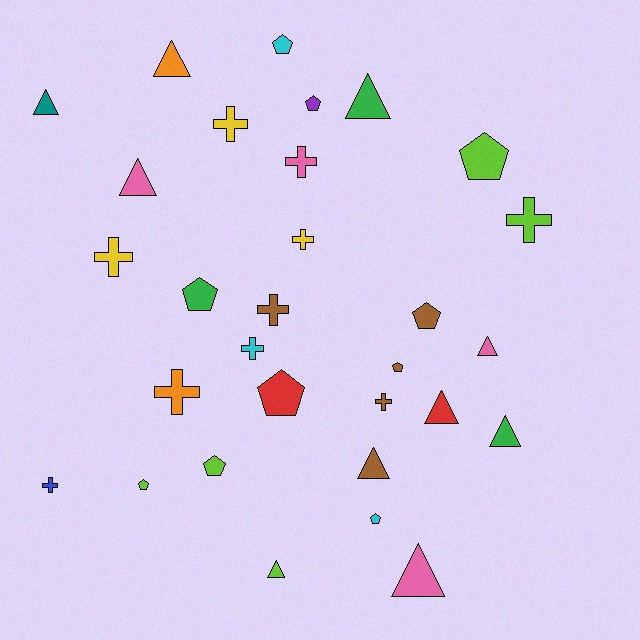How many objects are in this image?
There are 30 objects.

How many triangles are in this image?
There are 10 triangles.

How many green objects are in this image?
There are 3 green objects.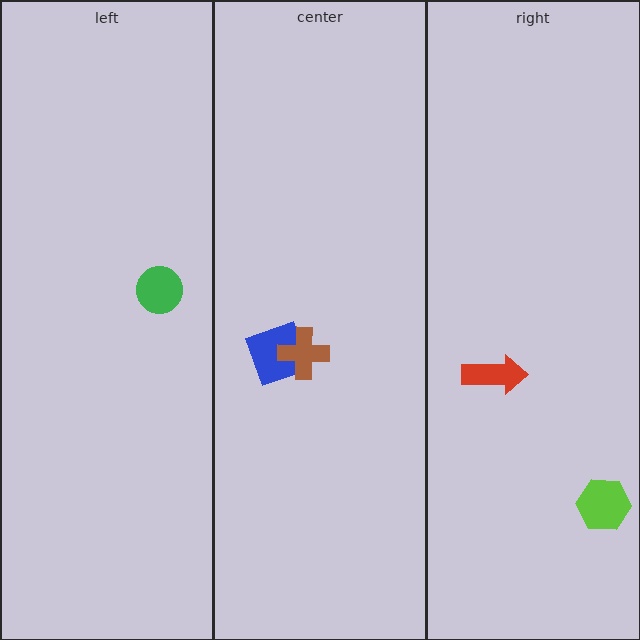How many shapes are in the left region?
1.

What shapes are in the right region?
The red arrow, the lime hexagon.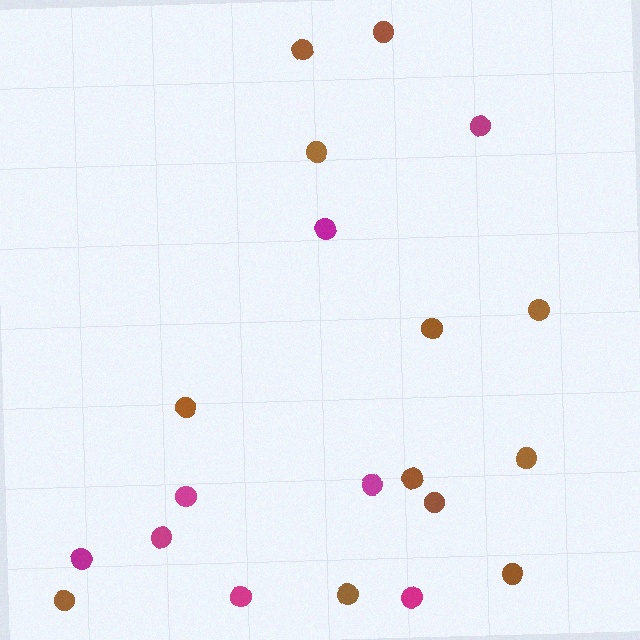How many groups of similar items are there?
There are 2 groups: one group of magenta circles (8) and one group of brown circles (12).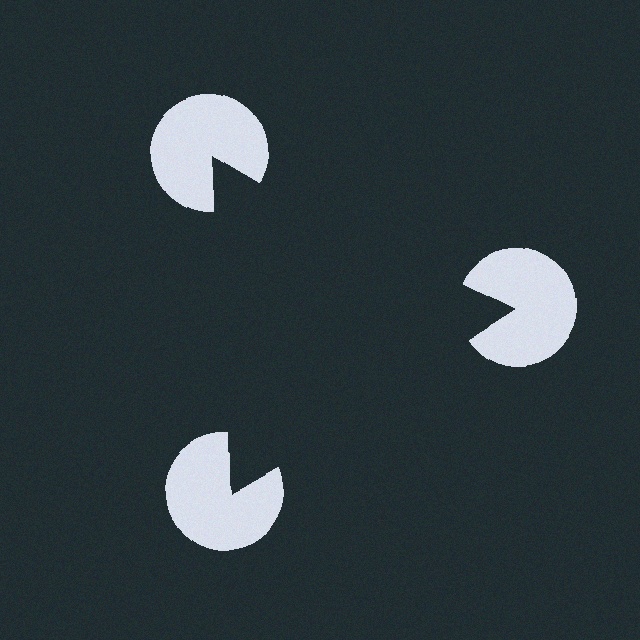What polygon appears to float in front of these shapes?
An illusory triangle — its edges are inferred from the aligned wedge cuts in the pac-man discs, not physically drawn.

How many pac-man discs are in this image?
There are 3 — one at each vertex of the illusory triangle.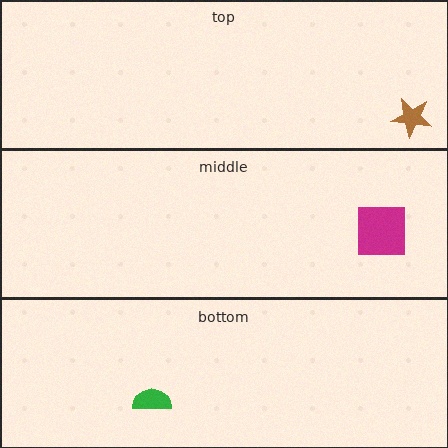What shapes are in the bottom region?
The green semicircle.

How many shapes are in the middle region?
1.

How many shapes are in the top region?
1.